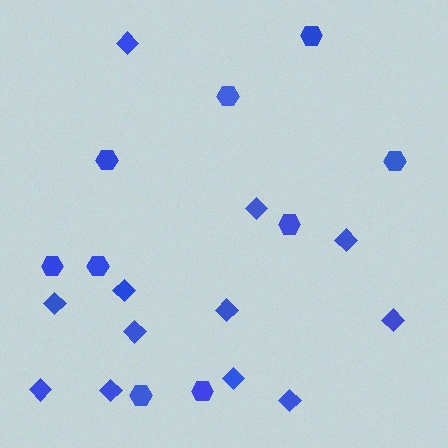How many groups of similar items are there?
There are 2 groups: one group of diamonds (12) and one group of hexagons (9).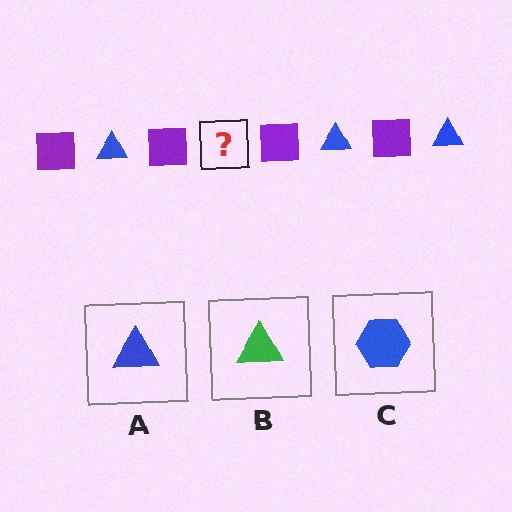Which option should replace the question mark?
Option A.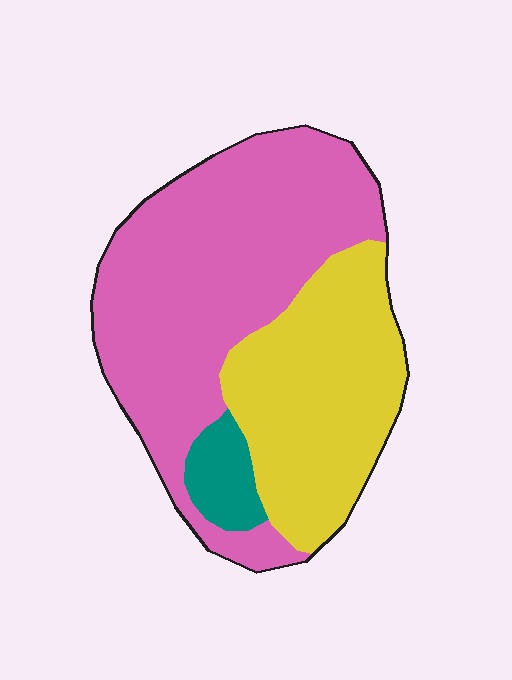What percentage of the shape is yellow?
Yellow takes up about three eighths (3/8) of the shape.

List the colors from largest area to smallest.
From largest to smallest: pink, yellow, teal.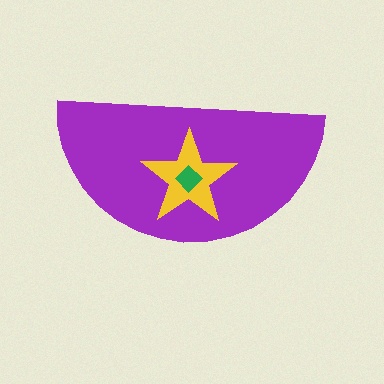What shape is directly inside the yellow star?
The green diamond.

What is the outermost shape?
The purple semicircle.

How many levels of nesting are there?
3.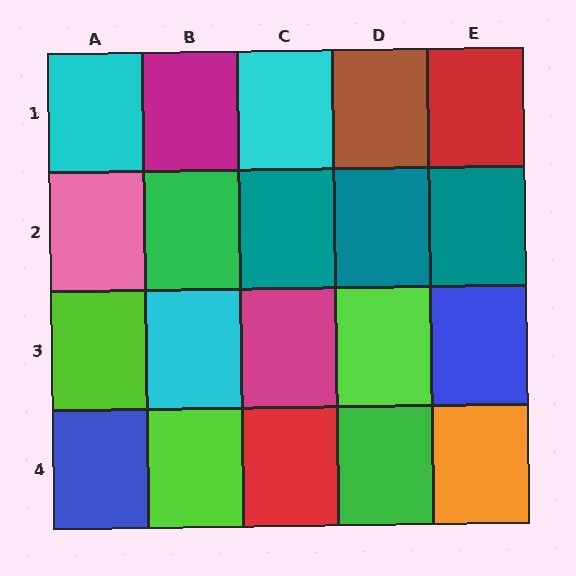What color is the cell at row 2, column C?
Teal.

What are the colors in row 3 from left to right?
Lime, cyan, magenta, lime, blue.